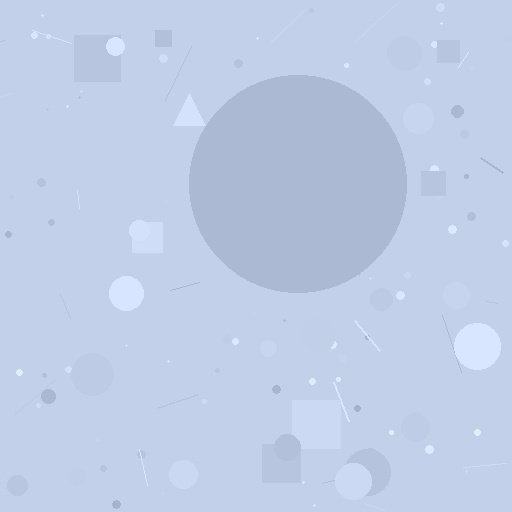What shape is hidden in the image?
A circle is hidden in the image.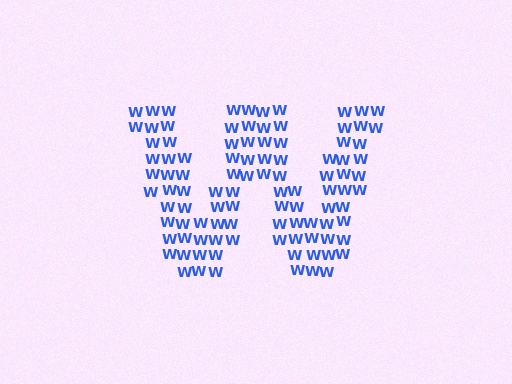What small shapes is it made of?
It is made of small letter W's.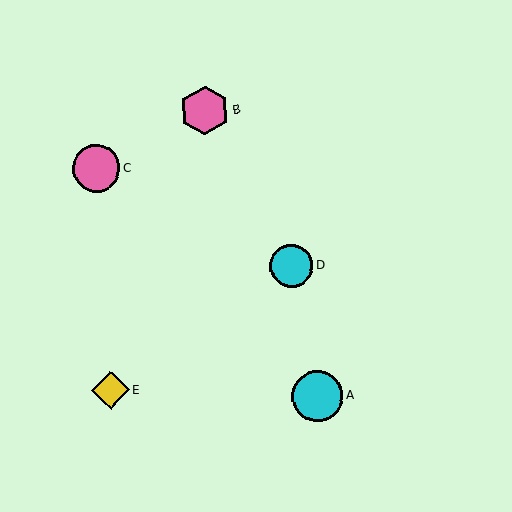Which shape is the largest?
The cyan circle (labeled A) is the largest.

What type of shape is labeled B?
Shape B is a pink hexagon.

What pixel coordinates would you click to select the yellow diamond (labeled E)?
Click at (111, 390) to select the yellow diamond E.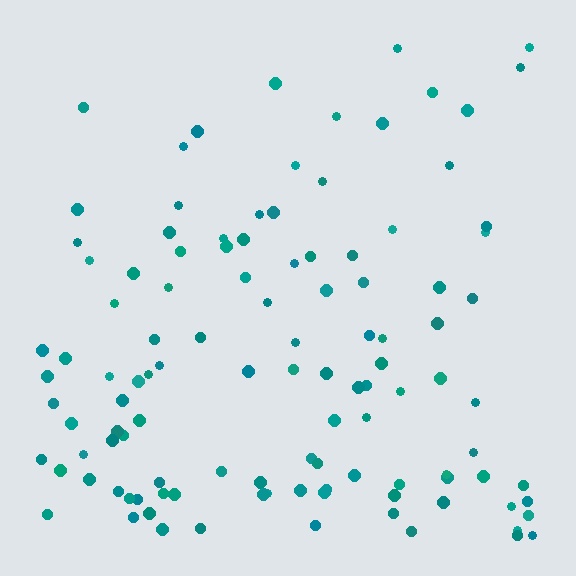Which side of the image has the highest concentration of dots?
The bottom.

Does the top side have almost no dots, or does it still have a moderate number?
Still a moderate number, just noticeably fewer than the bottom.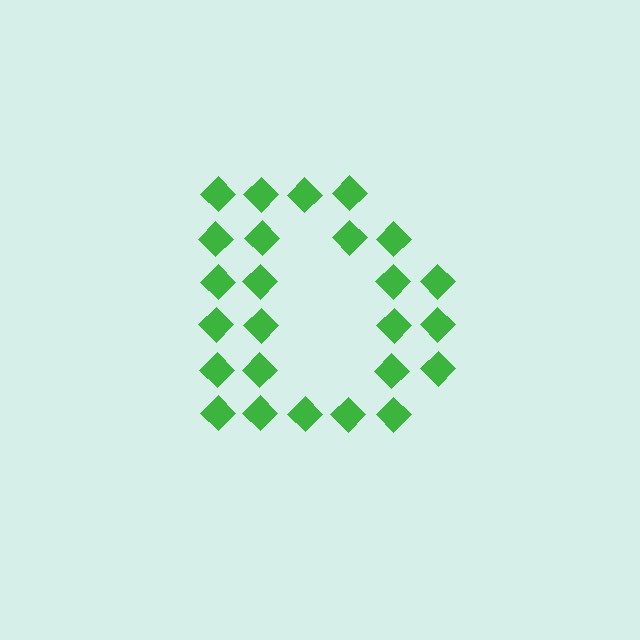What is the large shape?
The large shape is the letter D.